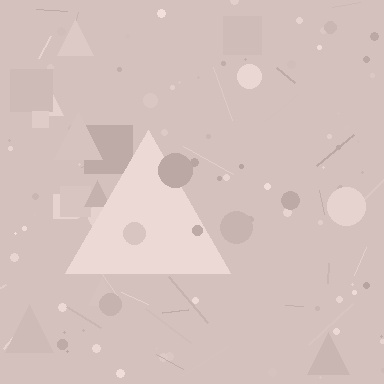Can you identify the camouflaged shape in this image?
The camouflaged shape is a triangle.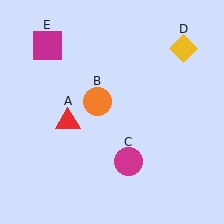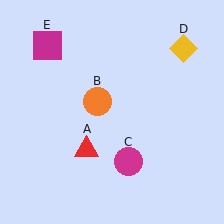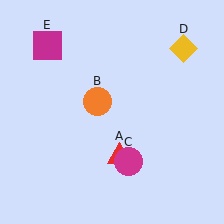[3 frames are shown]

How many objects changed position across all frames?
1 object changed position: red triangle (object A).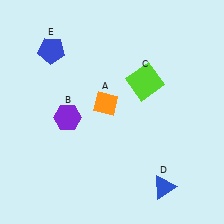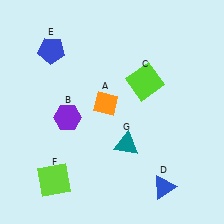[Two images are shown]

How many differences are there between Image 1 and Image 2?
There are 2 differences between the two images.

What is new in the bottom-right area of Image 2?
A teal triangle (G) was added in the bottom-right area of Image 2.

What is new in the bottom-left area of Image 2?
A lime square (F) was added in the bottom-left area of Image 2.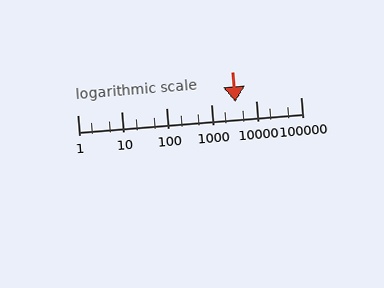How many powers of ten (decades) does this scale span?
The scale spans 5 decades, from 1 to 100000.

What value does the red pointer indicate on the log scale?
The pointer indicates approximately 3400.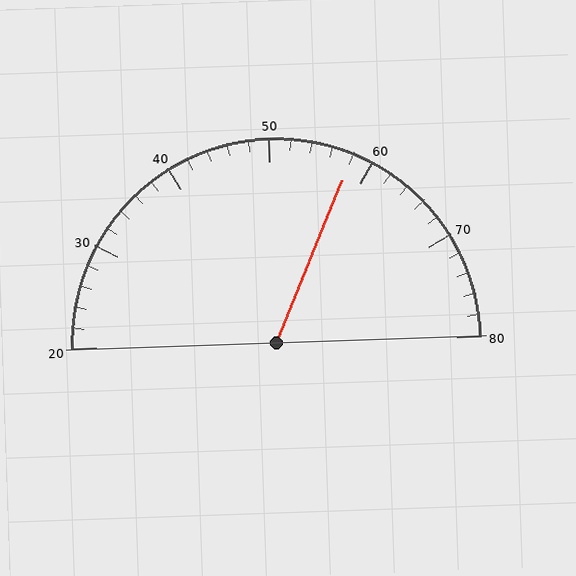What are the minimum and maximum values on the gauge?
The gauge ranges from 20 to 80.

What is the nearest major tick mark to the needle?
The nearest major tick mark is 60.